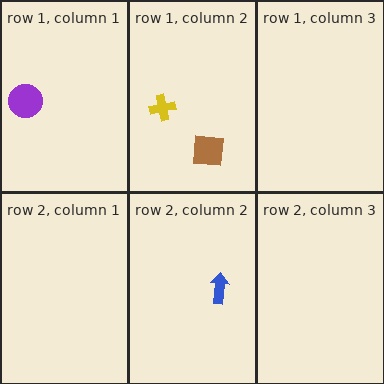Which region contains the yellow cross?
The row 1, column 2 region.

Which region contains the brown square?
The row 1, column 2 region.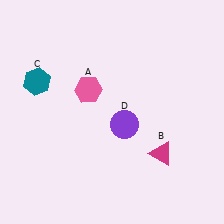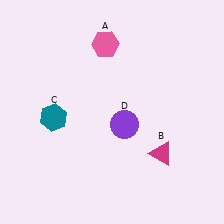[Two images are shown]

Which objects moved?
The objects that moved are: the pink hexagon (A), the teal hexagon (C).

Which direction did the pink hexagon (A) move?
The pink hexagon (A) moved up.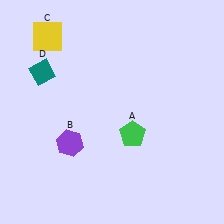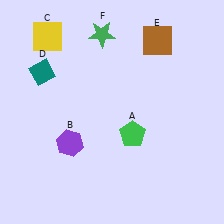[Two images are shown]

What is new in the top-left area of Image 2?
A green star (F) was added in the top-left area of Image 2.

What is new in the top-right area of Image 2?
A brown square (E) was added in the top-right area of Image 2.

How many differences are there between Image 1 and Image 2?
There are 2 differences between the two images.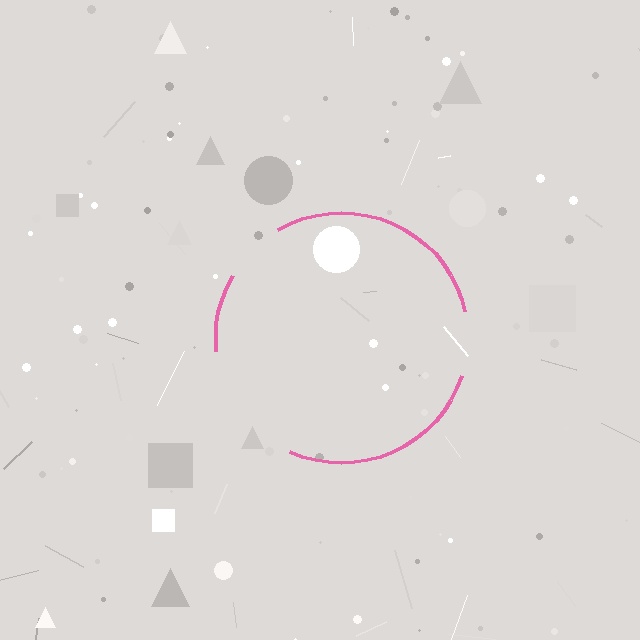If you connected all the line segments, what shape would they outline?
They would outline a circle.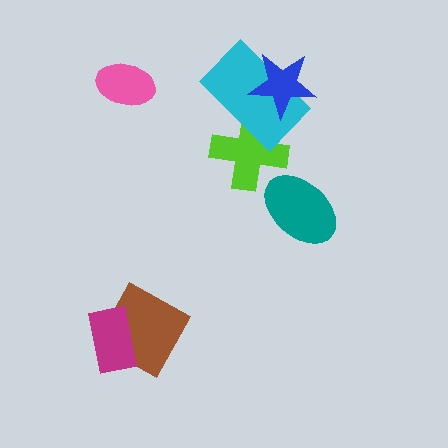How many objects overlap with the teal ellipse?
0 objects overlap with the teal ellipse.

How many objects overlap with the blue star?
1 object overlaps with the blue star.